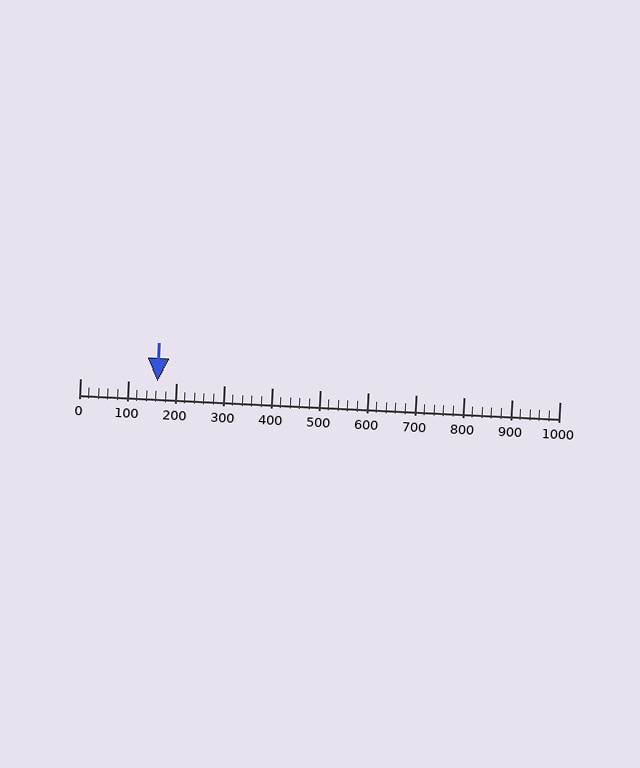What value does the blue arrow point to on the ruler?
The blue arrow points to approximately 162.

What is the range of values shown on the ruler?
The ruler shows values from 0 to 1000.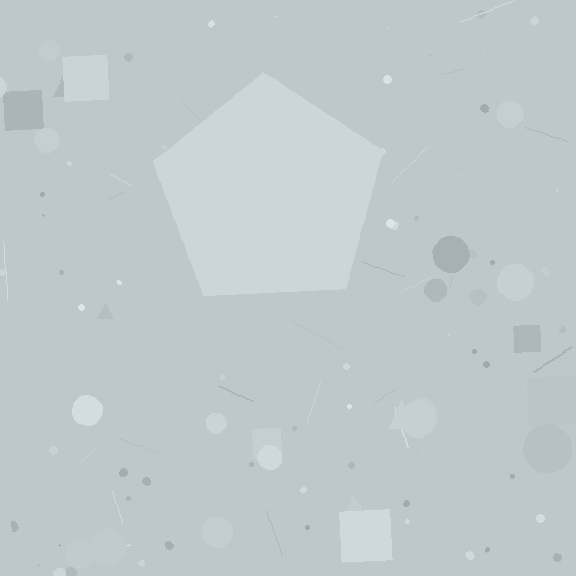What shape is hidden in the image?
A pentagon is hidden in the image.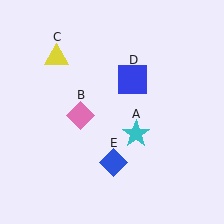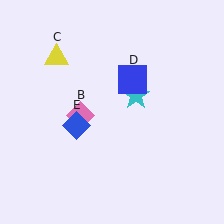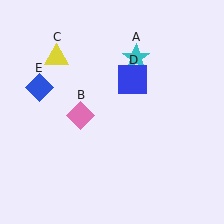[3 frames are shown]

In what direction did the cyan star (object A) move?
The cyan star (object A) moved up.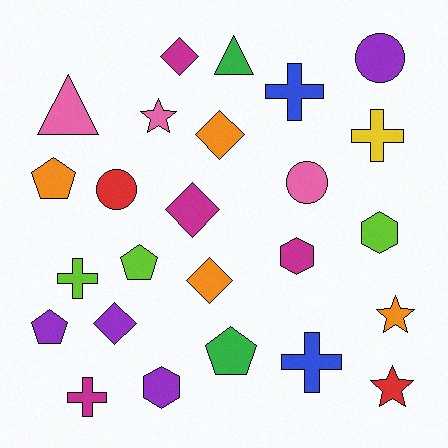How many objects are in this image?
There are 25 objects.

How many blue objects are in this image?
There are 2 blue objects.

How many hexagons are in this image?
There are 3 hexagons.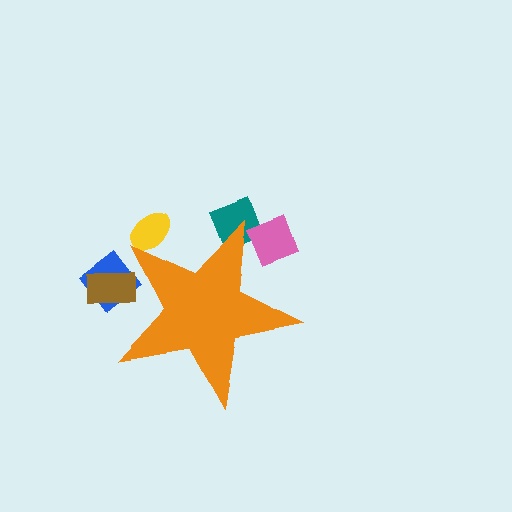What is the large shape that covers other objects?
An orange star.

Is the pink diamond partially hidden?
Yes, the pink diamond is partially hidden behind the orange star.